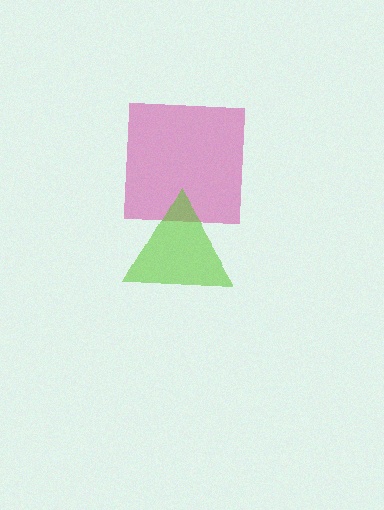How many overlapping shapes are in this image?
There are 2 overlapping shapes in the image.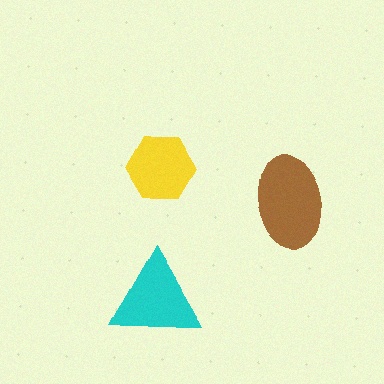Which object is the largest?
The brown ellipse.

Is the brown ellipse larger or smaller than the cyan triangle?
Larger.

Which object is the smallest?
The yellow hexagon.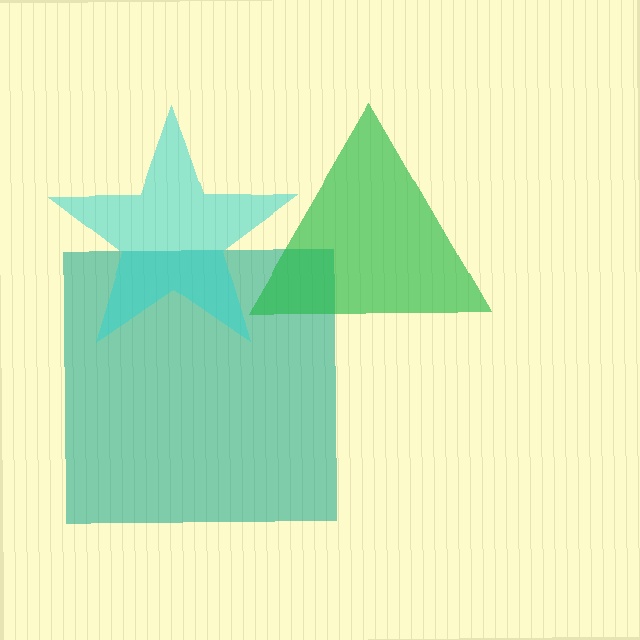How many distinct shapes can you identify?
There are 3 distinct shapes: a teal square, a cyan star, a green triangle.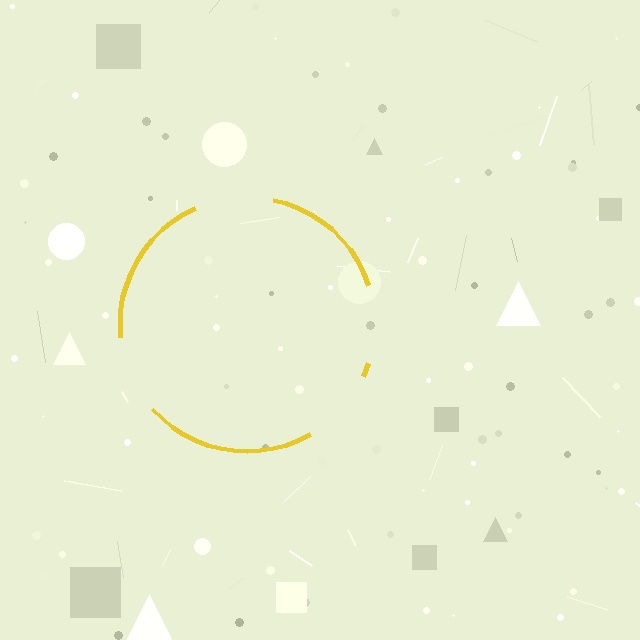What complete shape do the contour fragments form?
The contour fragments form a circle.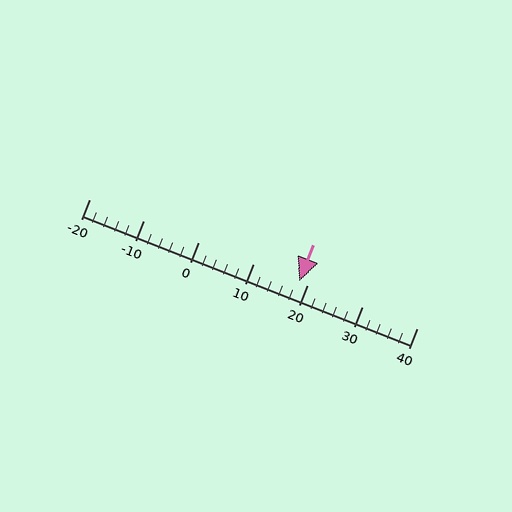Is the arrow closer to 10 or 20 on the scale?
The arrow is closer to 20.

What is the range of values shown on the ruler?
The ruler shows values from -20 to 40.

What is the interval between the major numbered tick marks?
The major tick marks are spaced 10 units apart.